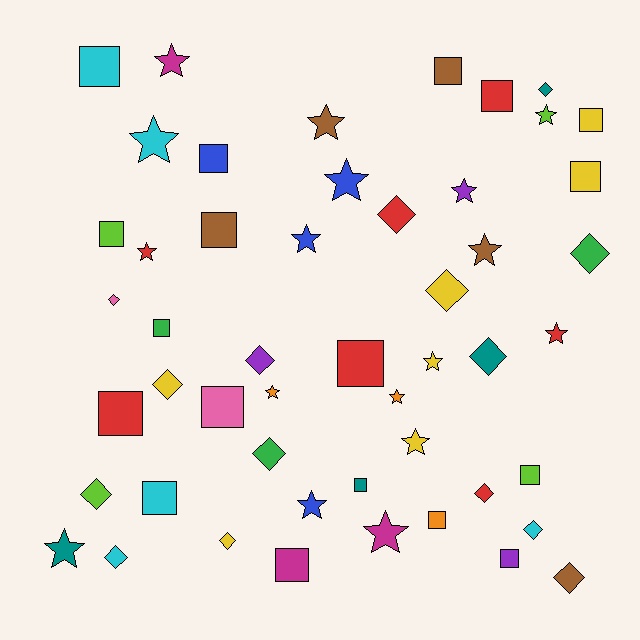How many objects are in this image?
There are 50 objects.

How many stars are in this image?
There are 17 stars.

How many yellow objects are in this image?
There are 7 yellow objects.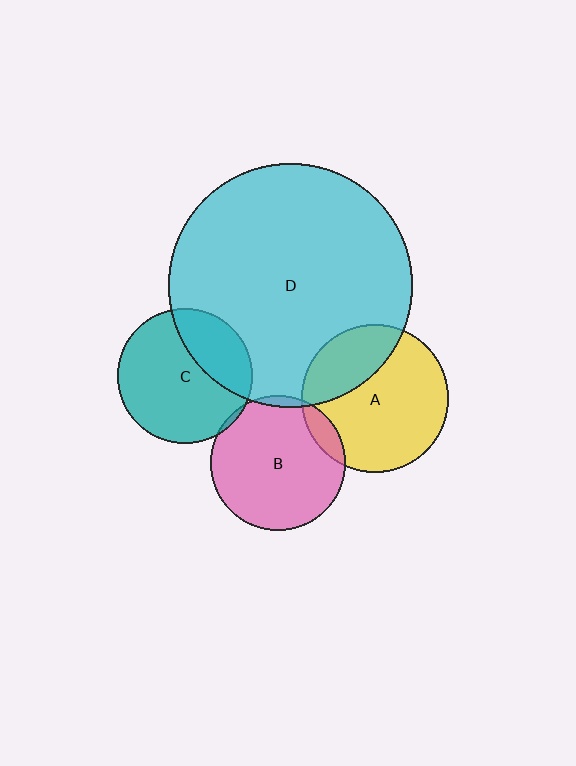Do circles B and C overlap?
Yes.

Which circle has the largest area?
Circle D (cyan).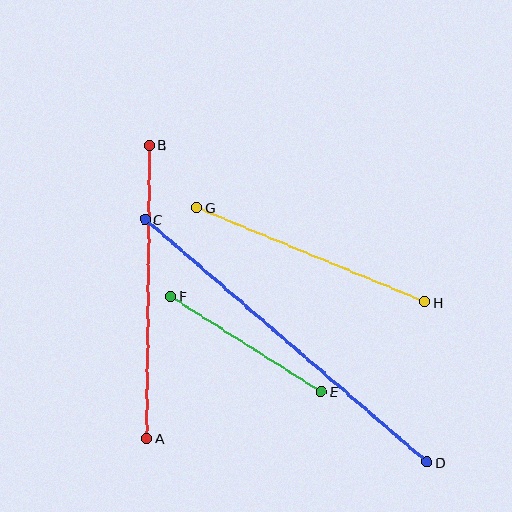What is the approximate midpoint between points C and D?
The midpoint is at approximately (286, 341) pixels.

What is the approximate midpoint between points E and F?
The midpoint is at approximately (246, 344) pixels.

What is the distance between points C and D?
The distance is approximately 373 pixels.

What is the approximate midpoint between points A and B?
The midpoint is at approximately (148, 292) pixels.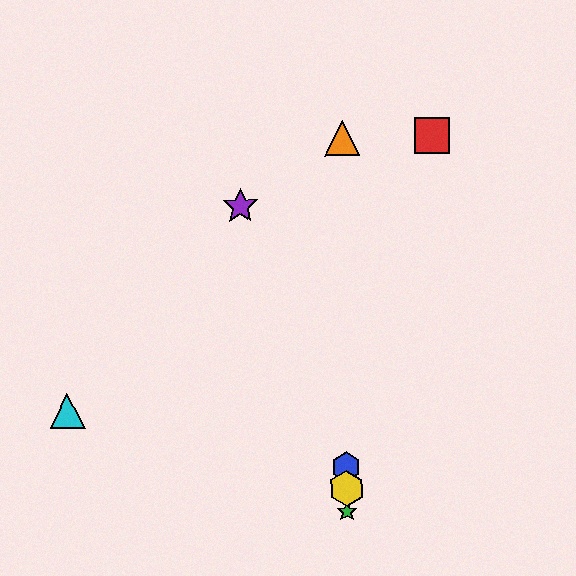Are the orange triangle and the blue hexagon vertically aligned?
Yes, both are at x≈342.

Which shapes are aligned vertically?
The blue hexagon, the green star, the yellow hexagon, the orange triangle are aligned vertically.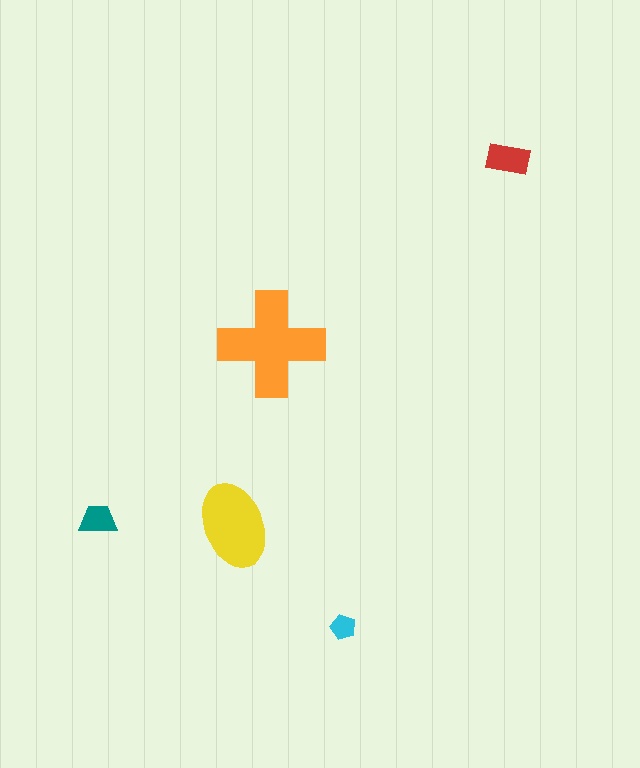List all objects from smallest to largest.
The cyan pentagon, the teal trapezoid, the red rectangle, the yellow ellipse, the orange cross.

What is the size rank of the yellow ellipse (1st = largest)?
2nd.